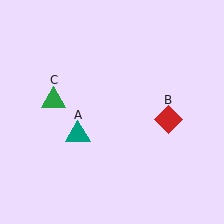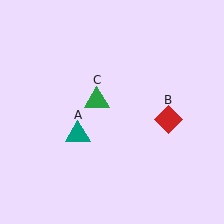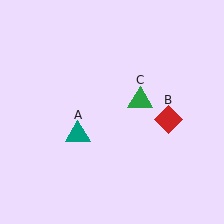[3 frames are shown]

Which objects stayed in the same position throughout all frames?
Teal triangle (object A) and red diamond (object B) remained stationary.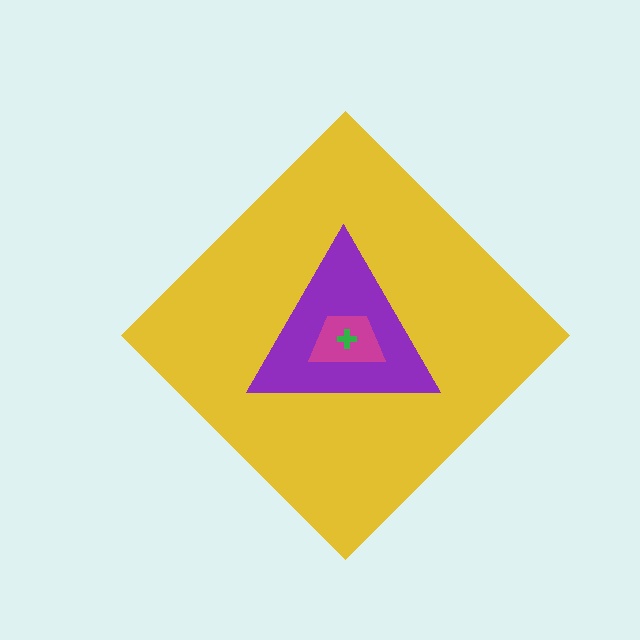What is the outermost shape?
The yellow diamond.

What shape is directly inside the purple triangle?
The magenta trapezoid.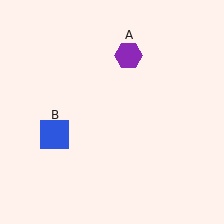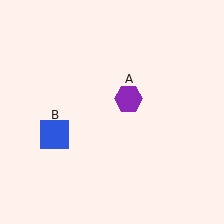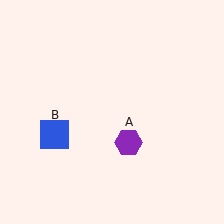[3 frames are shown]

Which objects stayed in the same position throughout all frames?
Blue square (object B) remained stationary.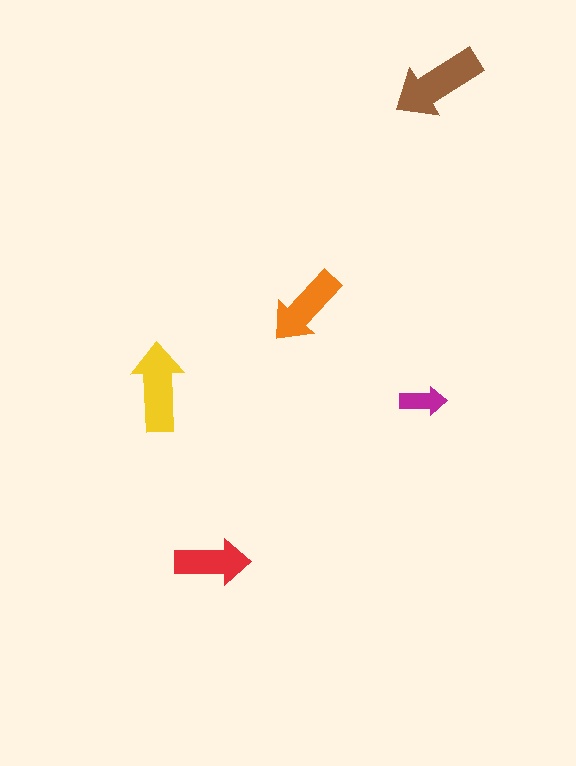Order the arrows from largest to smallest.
the brown one, the yellow one, the orange one, the red one, the magenta one.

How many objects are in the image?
There are 5 objects in the image.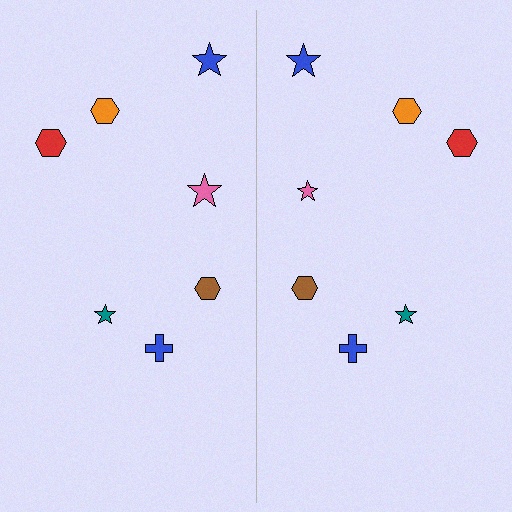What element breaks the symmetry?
The pink star on the right side has a different size than its mirror counterpart.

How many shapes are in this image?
There are 14 shapes in this image.